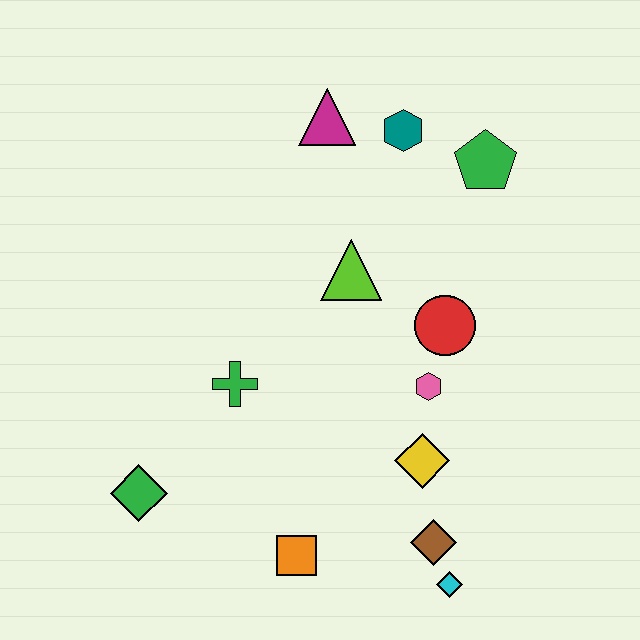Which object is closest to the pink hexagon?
The red circle is closest to the pink hexagon.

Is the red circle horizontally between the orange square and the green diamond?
No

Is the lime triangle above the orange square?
Yes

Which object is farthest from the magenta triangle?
The cyan diamond is farthest from the magenta triangle.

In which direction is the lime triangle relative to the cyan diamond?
The lime triangle is above the cyan diamond.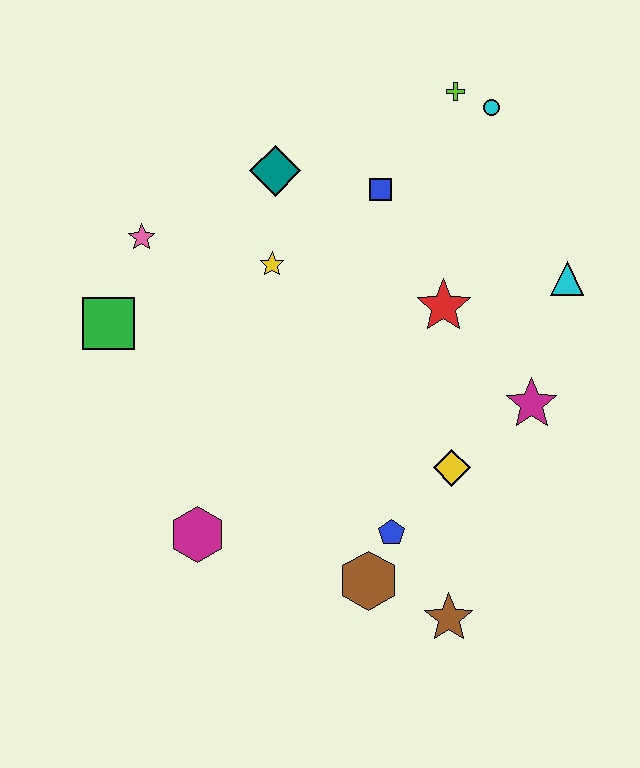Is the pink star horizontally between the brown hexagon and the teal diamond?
No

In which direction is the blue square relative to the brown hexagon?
The blue square is above the brown hexagon.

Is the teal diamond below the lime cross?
Yes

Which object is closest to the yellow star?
The teal diamond is closest to the yellow star.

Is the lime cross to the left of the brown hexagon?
No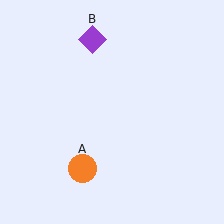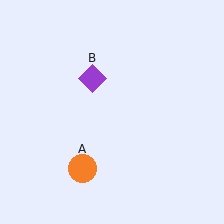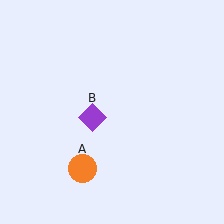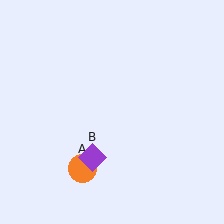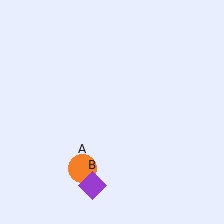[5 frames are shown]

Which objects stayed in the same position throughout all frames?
Orange circle (object A) remained stationary.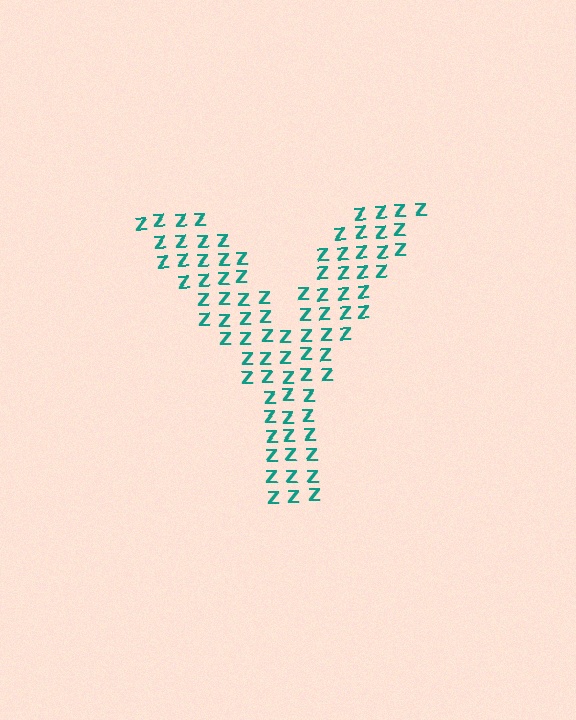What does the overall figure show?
The overall figure shows the letter Y.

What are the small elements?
The small elements are letter Z's.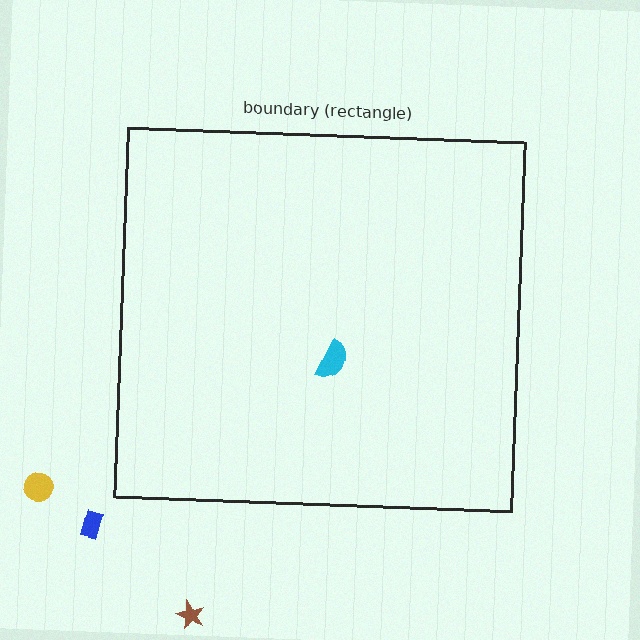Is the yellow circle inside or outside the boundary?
Outside.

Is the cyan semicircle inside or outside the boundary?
Inside.